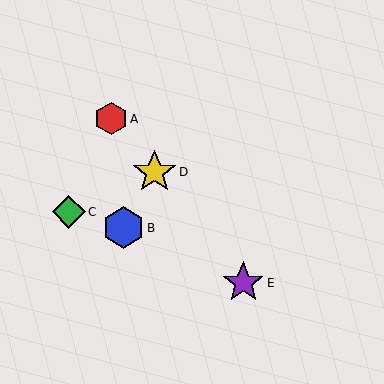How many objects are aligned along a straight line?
3 objects (A, D, E) are aligned along a straight line.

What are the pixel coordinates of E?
Object E is at (243, 283).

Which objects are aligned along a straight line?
Objects A, D, E are aligned along a straight line.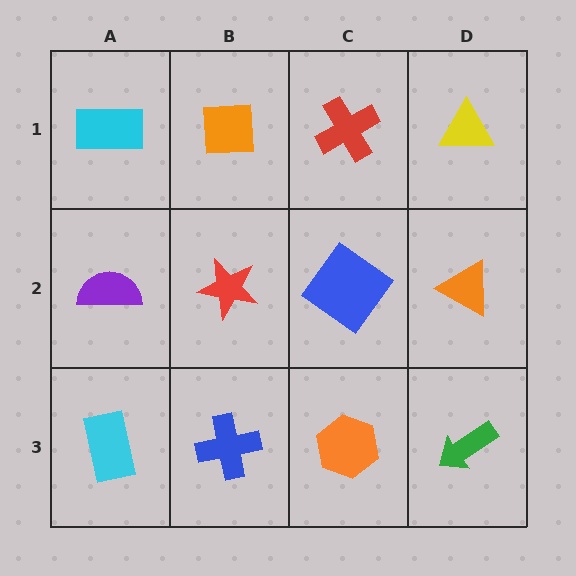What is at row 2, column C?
A blue diamond.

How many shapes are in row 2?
4 shapes.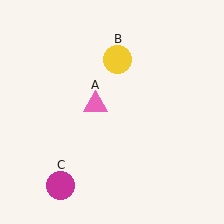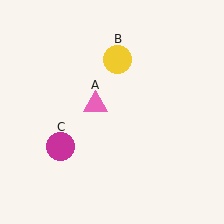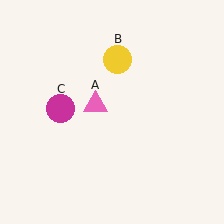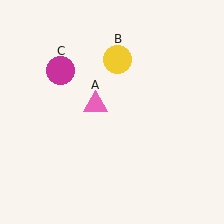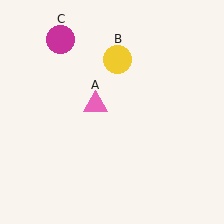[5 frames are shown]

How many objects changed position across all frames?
1 object changed position: magenta circle (object C).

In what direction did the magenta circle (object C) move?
The magenta circle (object C) moved up.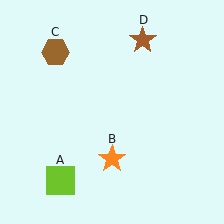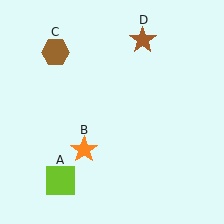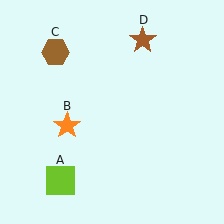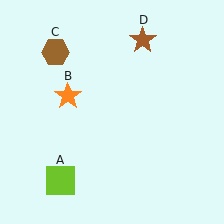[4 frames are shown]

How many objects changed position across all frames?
1 object changed position: orange star (object B).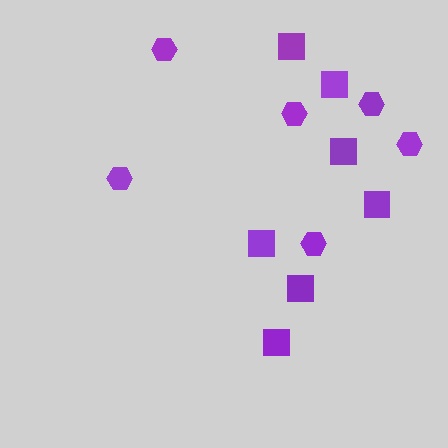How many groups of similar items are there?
There are 2 groups: one group of squares (7) and one group of hexagons (6).